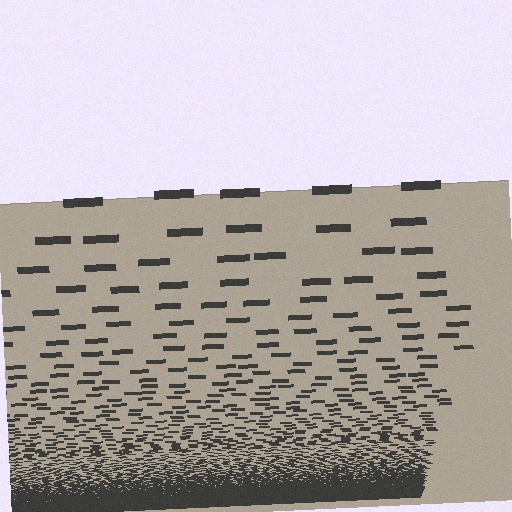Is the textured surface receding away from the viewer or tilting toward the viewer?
The surface appears to tilt toward the viewer. Texture elements get larger and sparser toward the top.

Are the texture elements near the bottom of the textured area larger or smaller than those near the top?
Smaller. The gradient is inverted — elements near the bottom are smaller and denser.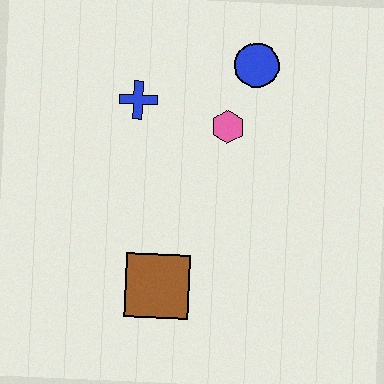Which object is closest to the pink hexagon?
The blue circle is closest to the pink hexagon.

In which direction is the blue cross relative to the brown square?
The blue cross is above the brown square.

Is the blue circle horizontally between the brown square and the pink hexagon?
No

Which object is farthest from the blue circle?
The brown square is farthest from the blue circle.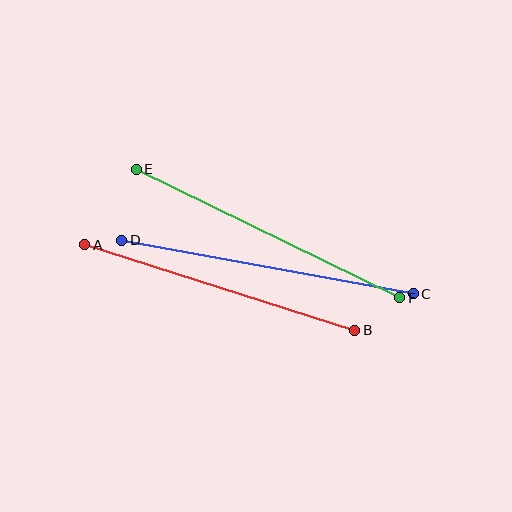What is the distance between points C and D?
The distance is approximately 297 pixels.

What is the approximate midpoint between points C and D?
The midpoint is at approximately (267, 267) pixels.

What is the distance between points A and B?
The distance is approximately 283 pixels.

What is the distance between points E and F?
The distance is approximately 293 pixels.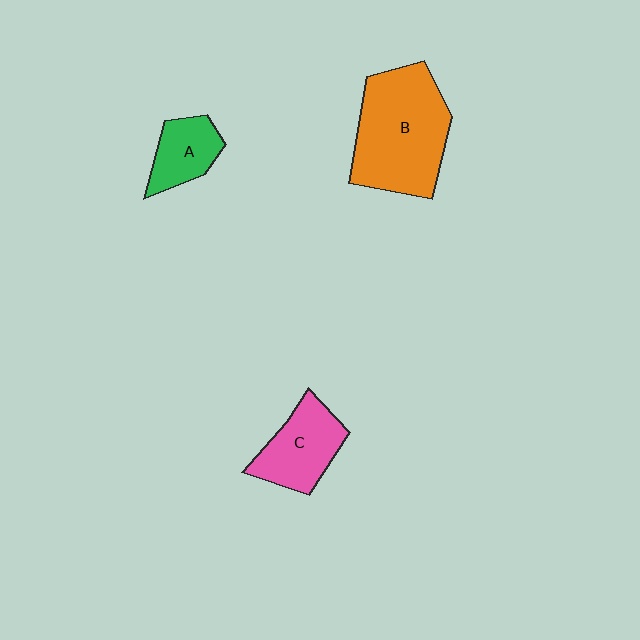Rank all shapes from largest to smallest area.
From largest to smallest: B (orange), C (pink), A (green).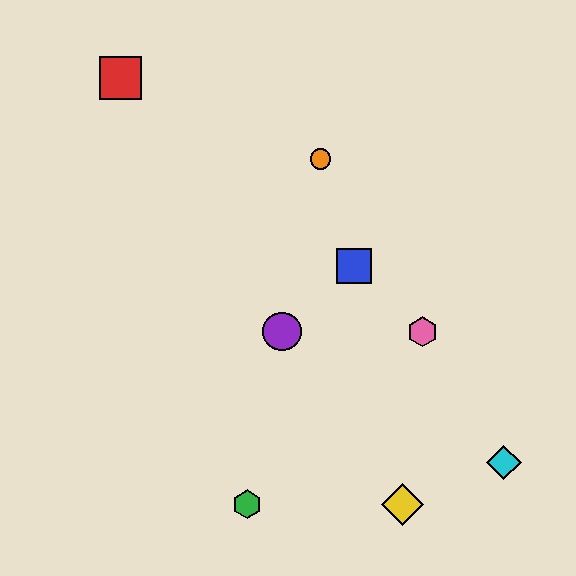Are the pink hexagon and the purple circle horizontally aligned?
Yes, both are at y≈332.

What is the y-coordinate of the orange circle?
The orange circle is at y≈159.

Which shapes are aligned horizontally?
The purple circle, the pink hexagon are aligned horizontally.